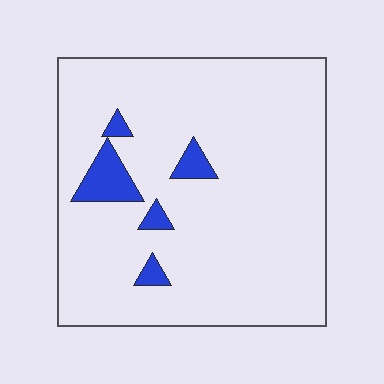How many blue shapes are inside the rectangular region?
5.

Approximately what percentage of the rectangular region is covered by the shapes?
Approximately 5%.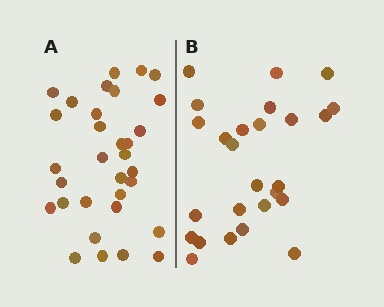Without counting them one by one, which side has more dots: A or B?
Region A (the left region) has more dots.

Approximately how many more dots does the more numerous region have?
Region A has about 6 more dots than region B.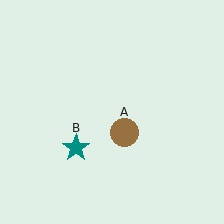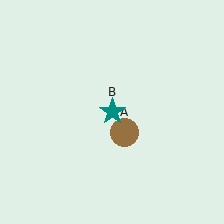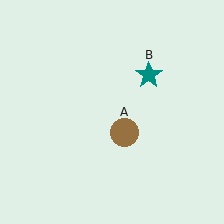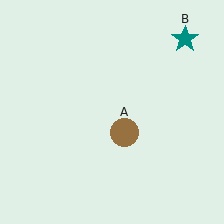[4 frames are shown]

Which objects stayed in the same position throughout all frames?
Brown circle (object A) remained stationary.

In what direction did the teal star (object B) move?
The teal star (object B) moved up and to the right.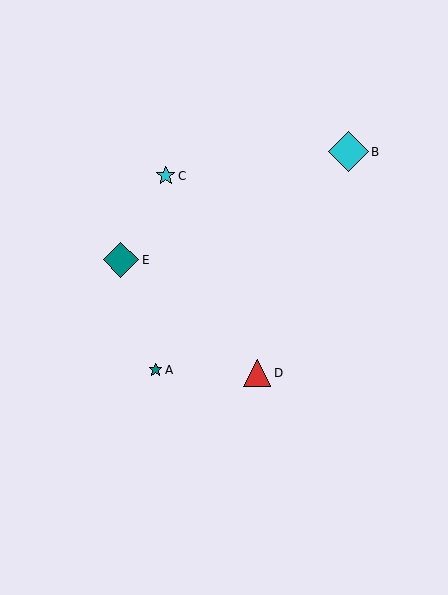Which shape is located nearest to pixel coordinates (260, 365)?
The red triangle (labeled D) at (257, 373) is nearest to that location.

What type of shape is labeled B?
Shape B is a cyan diamond.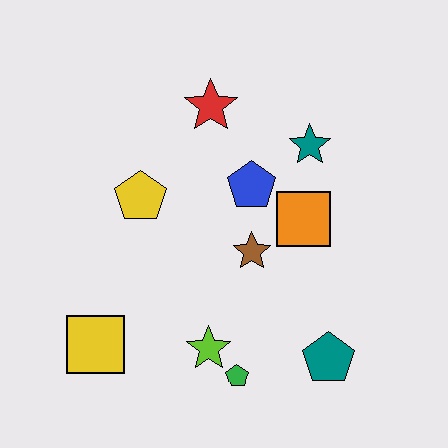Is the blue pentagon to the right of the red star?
Yes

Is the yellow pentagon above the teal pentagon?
Yes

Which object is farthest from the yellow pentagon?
The teal pentagon is farthest from the yellow pentagon.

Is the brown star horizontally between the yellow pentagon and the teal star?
Yes